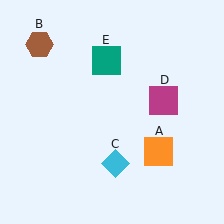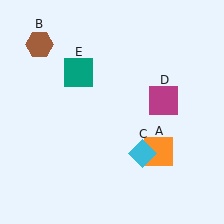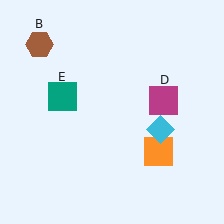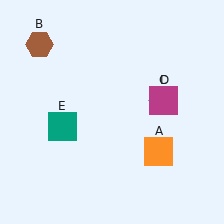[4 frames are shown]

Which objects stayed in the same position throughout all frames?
Orange square (object A) and brown hexagon (object B) and magenta square (object D) remained stationary.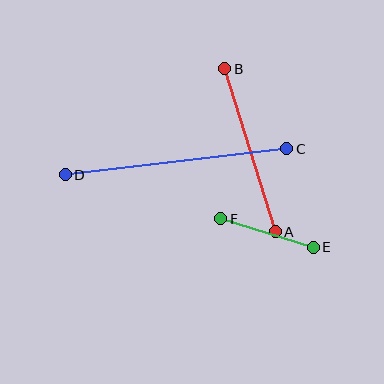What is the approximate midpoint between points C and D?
The midpoint is at approximately (176, 162) pixels.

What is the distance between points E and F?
The distance is approximately 97 pixels.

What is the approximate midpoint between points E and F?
The midpoint is at approximately (267, 233) pixels.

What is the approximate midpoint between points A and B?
The midpoint is at approximately (250, 150) pixels.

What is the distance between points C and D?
The distance is approximately 223 pixels.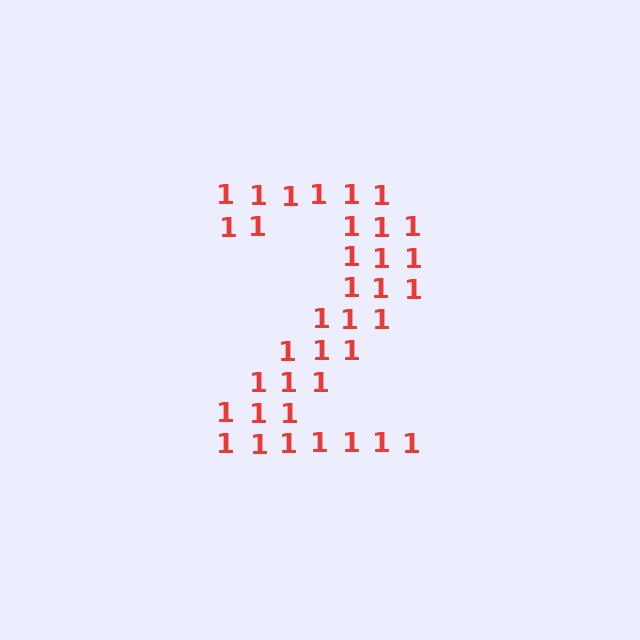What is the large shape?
The large shape is the digit 2.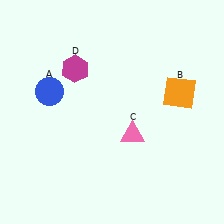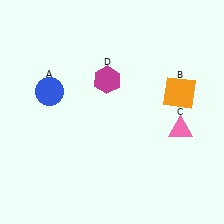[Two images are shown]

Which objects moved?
The objects that moved are: the pink triangle (C), the magenta hexagon (D).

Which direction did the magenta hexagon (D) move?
The magenta hexagon (D) moved right.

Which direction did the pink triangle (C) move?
The pink triangle (C) moved right.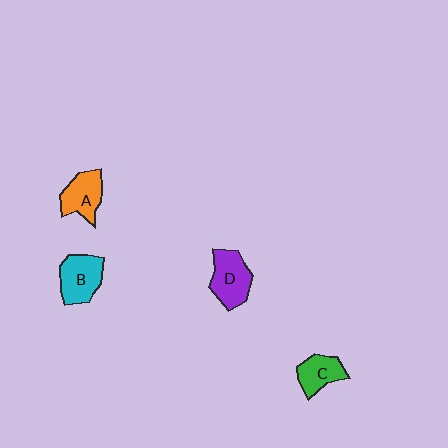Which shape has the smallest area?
Shape C (green).